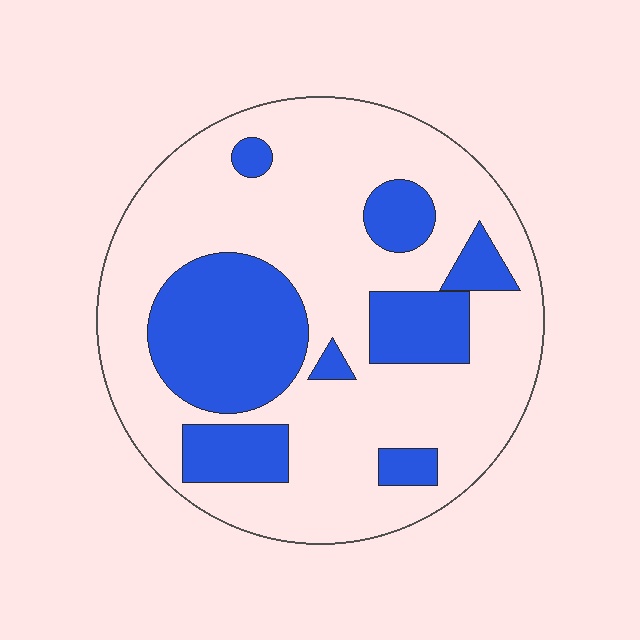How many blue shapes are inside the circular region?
8.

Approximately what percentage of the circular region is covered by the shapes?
Approximately 30%.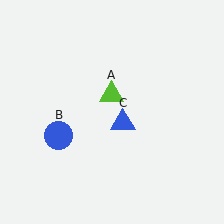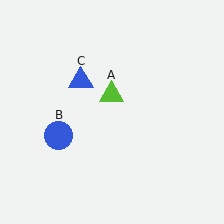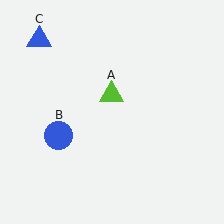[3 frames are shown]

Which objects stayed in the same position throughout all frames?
Lime triangle (object A) and blue circle (object B) remained stationary.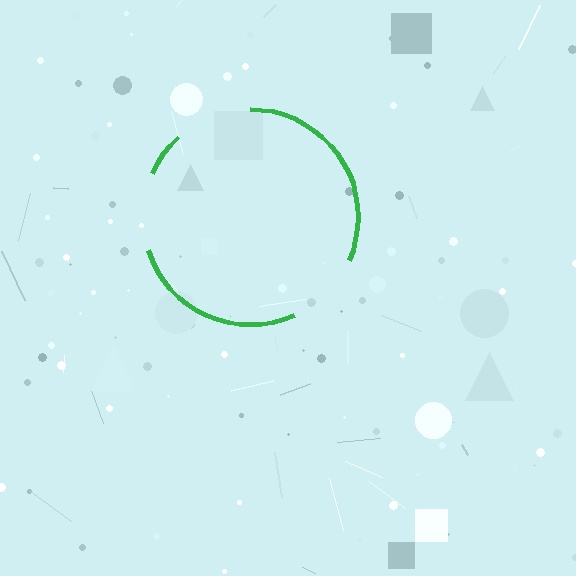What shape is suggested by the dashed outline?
The dashed outline suggests a circle.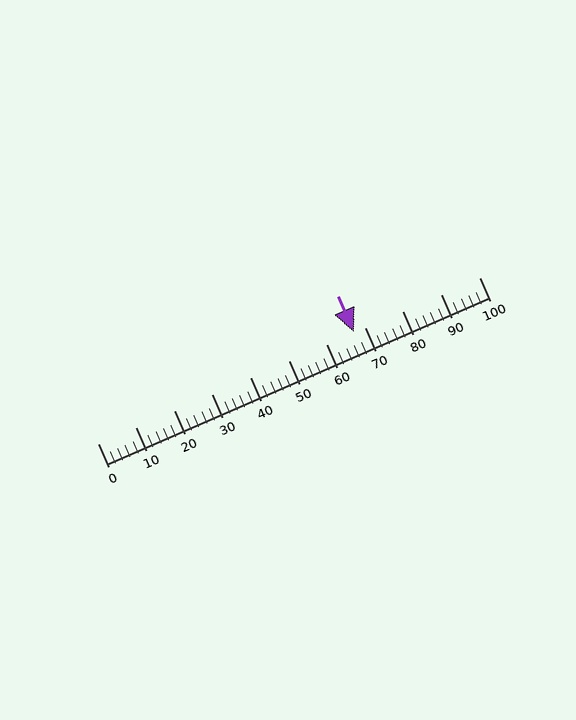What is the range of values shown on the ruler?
The ruler shows values from 0 to 100.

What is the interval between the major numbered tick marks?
The major tick marks are spaced 10 units apart.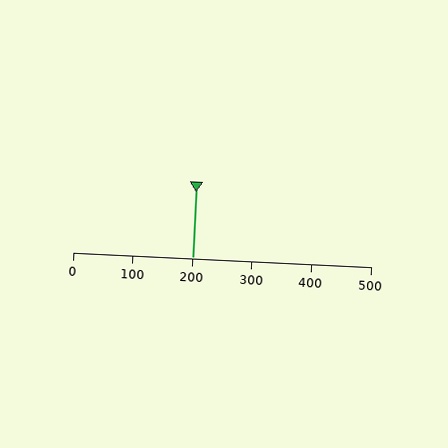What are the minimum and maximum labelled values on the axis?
The axis runs from 0 to 500.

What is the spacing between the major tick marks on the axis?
The major ticks are spaced 100 apart.